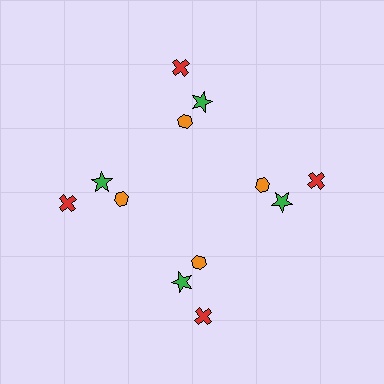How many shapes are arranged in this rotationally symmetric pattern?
There are 12 shapes, arranged in 4 groups of 3.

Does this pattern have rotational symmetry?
Yes, this pattern has 4-fold rotational symmetry. It looks the same after rotating 90 degrees around the center.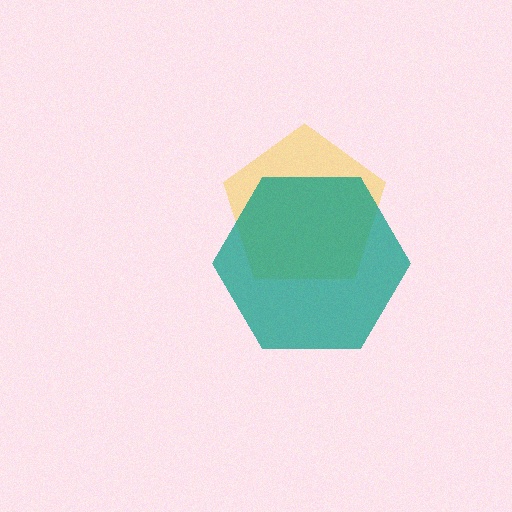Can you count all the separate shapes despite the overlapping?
Yes, there are 2 separate shapes.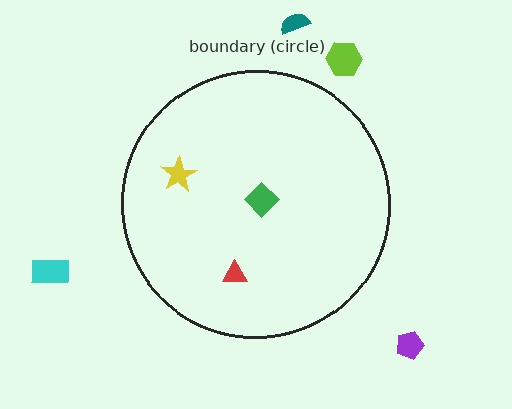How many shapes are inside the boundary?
3 inside, 4 outside.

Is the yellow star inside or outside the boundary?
Inside.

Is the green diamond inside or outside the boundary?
Inside.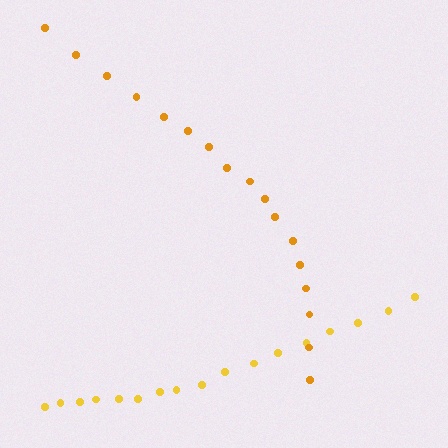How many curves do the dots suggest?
There are 2 distinct paths.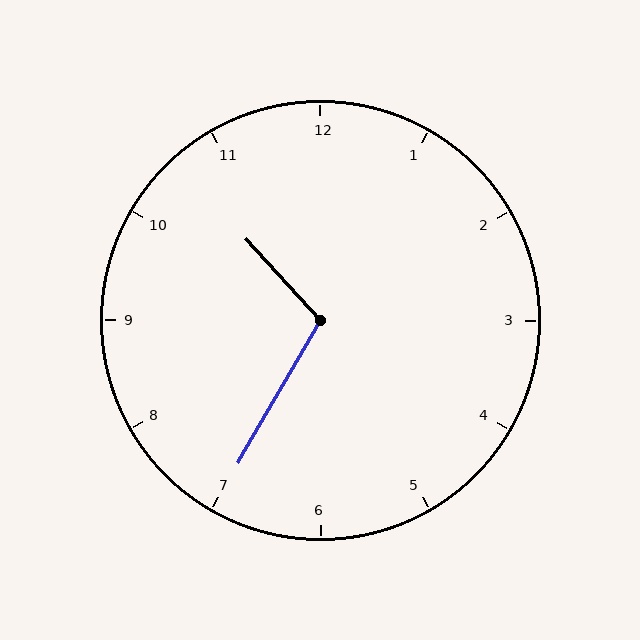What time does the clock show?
10:35.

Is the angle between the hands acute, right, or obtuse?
It is obtuse.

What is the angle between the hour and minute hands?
Approximately 108 degrees.